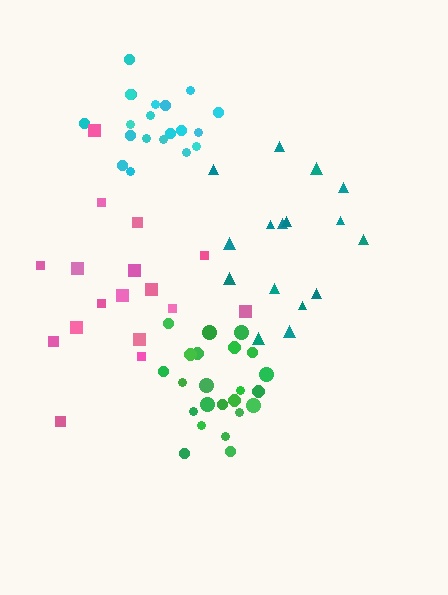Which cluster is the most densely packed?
Cyan.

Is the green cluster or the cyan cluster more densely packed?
Cyan.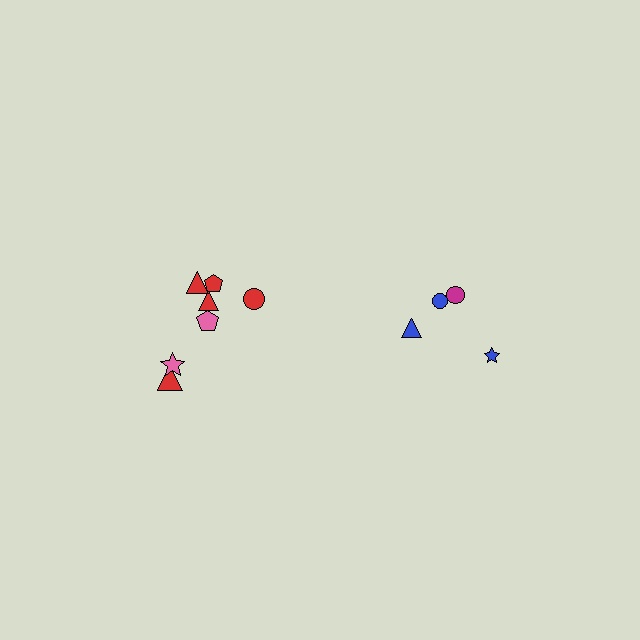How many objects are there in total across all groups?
There are 11 objects.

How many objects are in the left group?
There are 7 objects.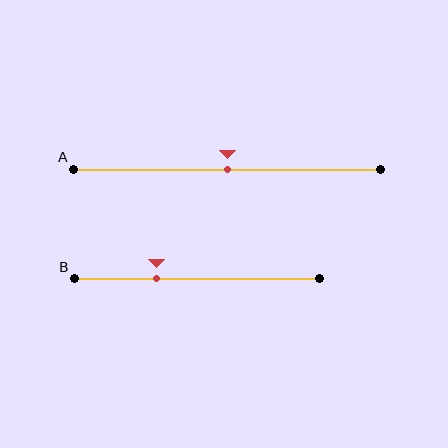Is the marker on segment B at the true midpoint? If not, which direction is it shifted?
No, the marker on segment B is shifted to the left by about 16% of the segment length.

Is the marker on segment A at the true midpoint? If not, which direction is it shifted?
Yes, the marker on segment A is at the true midpoint.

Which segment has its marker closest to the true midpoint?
Segment A has its marker closest to the true midpoint.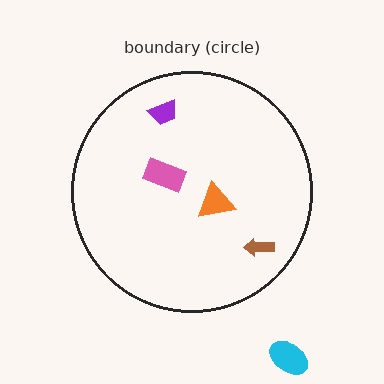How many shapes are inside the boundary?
4 inside, 1 outside.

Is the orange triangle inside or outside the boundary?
Inside.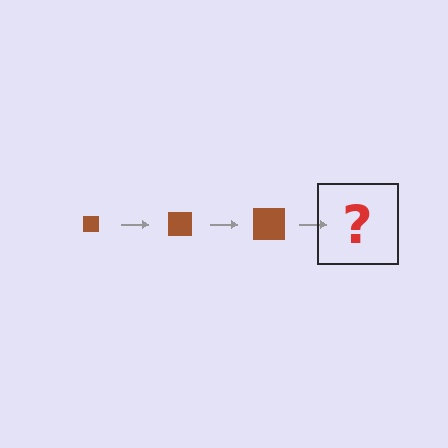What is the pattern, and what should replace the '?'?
The pattern is that the square gets progressively larger each step. The '?' should be a brown square, larger than the previous one.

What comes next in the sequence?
The next element should be a brown square, larger than the previous one.